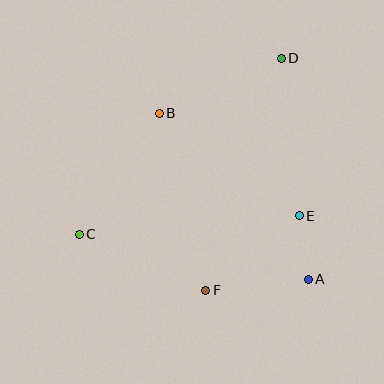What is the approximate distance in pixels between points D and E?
The distance between D and E is approximately 158 pixels.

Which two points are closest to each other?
Points A and E are closest to each other.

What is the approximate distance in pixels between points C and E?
The distance between C and E is approximately 221 pixels.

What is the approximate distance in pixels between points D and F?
The distance between D and F is approximately 244 pixels.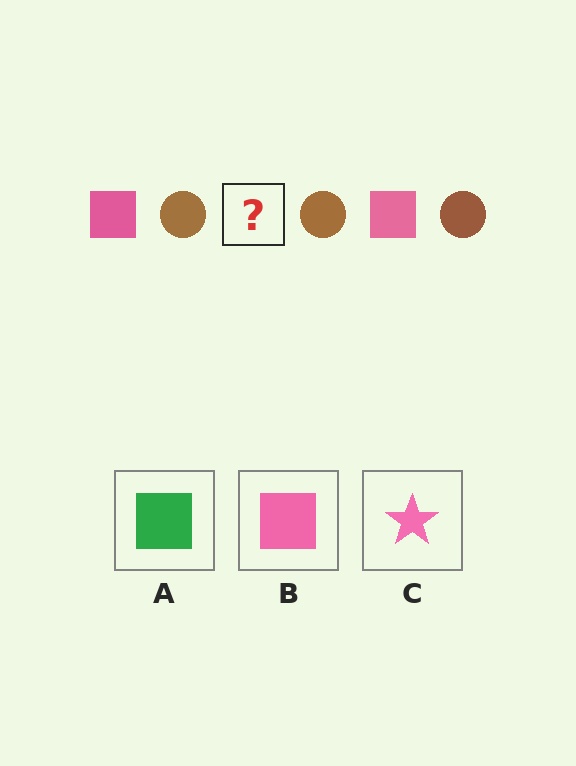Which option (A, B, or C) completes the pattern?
B.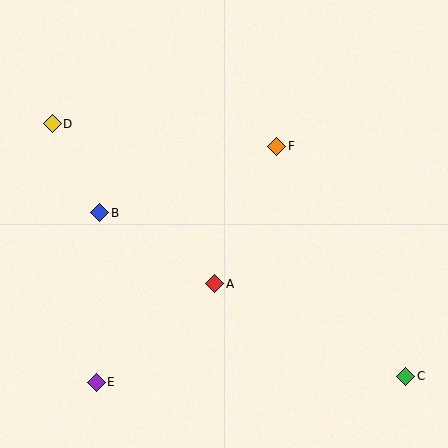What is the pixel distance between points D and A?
The distance between D and A is 228 pixels.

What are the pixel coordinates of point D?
Point D is at (52, 124).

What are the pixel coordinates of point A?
Point A is at (215, 284).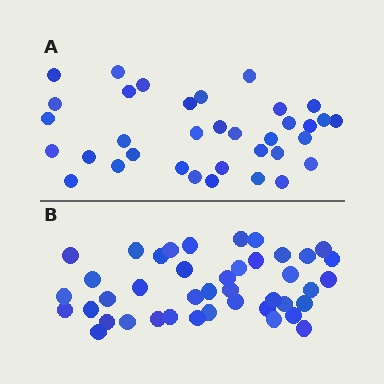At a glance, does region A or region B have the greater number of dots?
Region B (the bottom region) has more dots.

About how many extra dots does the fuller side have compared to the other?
Region B has roughly 8 or so more dots than region A.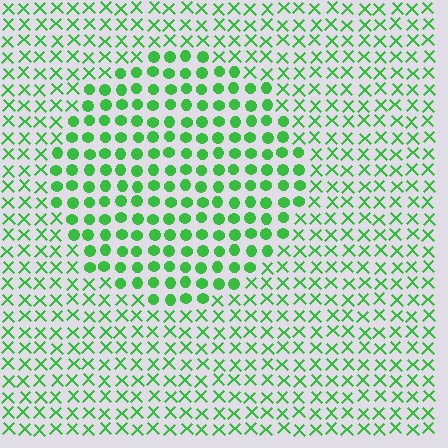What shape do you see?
I see a circle.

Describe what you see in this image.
The image is filled with small green elements arranged in a uniform grid. A circle-shaped region contains circles, while the surrounding area contains X marks. The boundary is defined purely by the change in element shape.